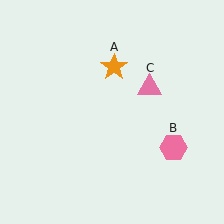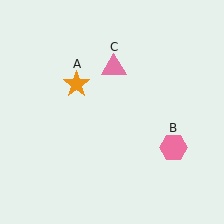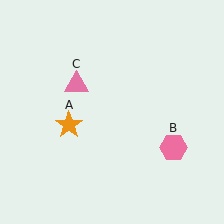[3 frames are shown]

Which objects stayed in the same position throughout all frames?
Pink hexagon (object B) remained stationary.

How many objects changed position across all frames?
2 objects changed position: orange star (object A), pink triangle (object C).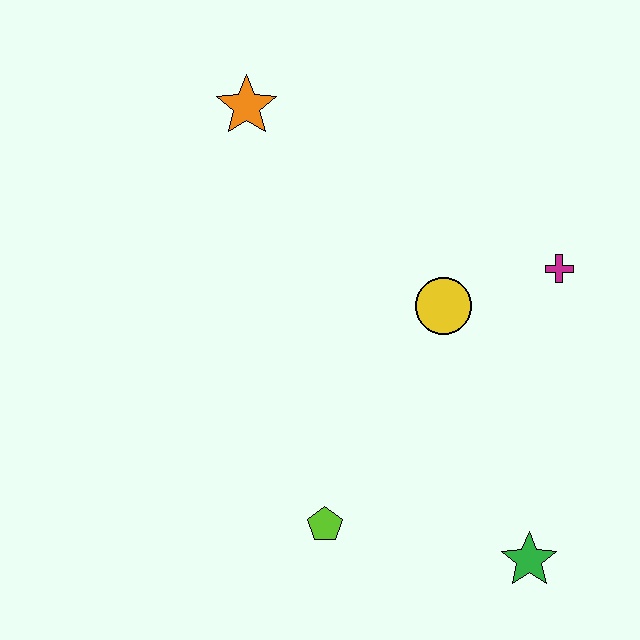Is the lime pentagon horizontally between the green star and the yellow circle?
No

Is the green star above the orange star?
No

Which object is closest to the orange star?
The yellow circle is closest to the orange star.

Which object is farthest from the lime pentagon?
The orange star is farthest from the lime pentagon.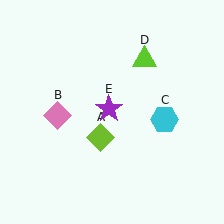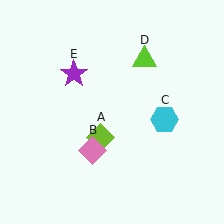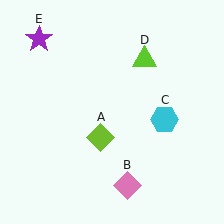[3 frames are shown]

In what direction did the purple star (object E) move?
The purple star (object E) moved up and to the left.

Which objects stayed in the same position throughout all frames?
Lime diamond (object A) and cyan hexagon (object C) and lime triangle (object D) remained stationary.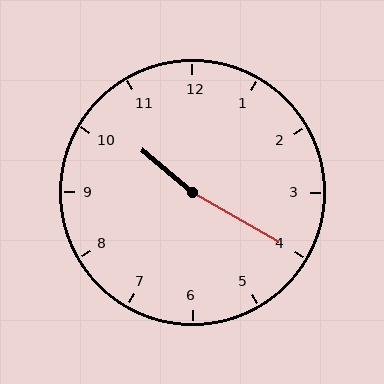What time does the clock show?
10:20.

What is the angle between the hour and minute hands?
Approximately 170 degrees.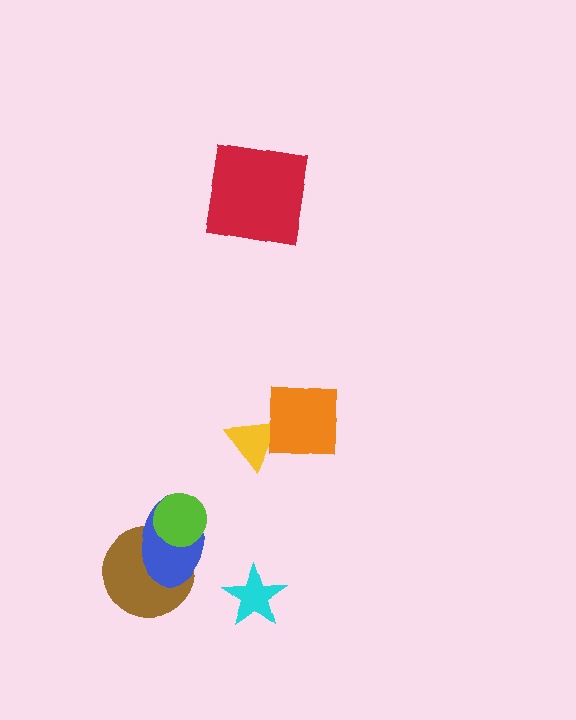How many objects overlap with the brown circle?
2 objects overlap with the brown circle.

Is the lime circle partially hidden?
No, no other shape covers it.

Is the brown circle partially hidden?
Yes, it is partially covered by another shape.